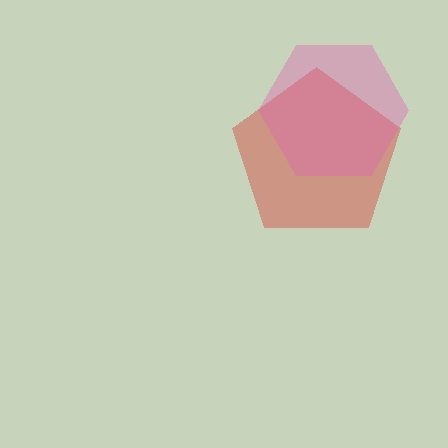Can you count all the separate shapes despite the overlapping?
Yes, there are 2 separate shapes.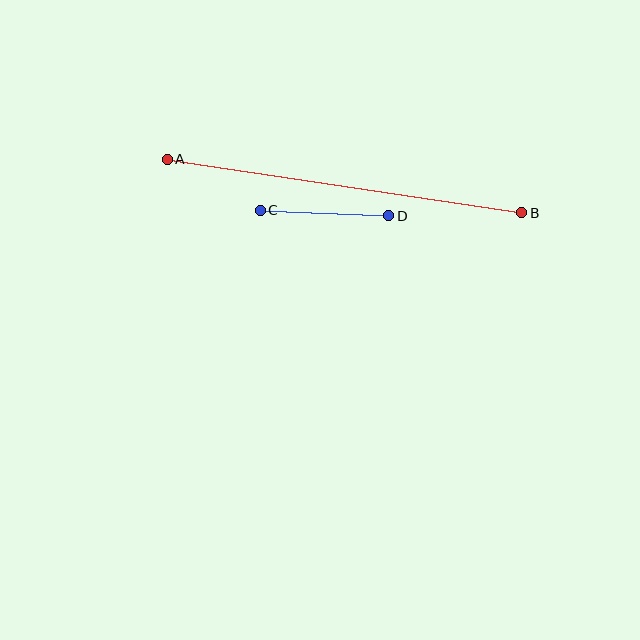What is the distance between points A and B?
The distance is approximately 358 pixels.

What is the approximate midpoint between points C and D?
The midpoint is at approximately (325, 213) pixels.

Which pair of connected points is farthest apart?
Points A and B are farthest apart.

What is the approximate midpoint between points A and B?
The midpoint is at approximately (344, 186) pixels.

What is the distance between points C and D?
The distance is approximately 129 pixels.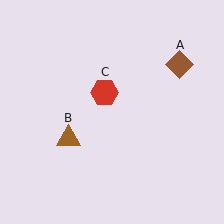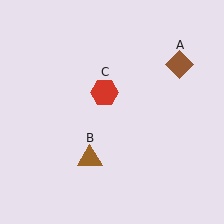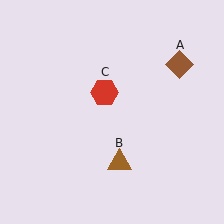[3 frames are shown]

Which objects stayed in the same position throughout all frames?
Brown diamond (object A) and red hexagon (object C) remained stationary.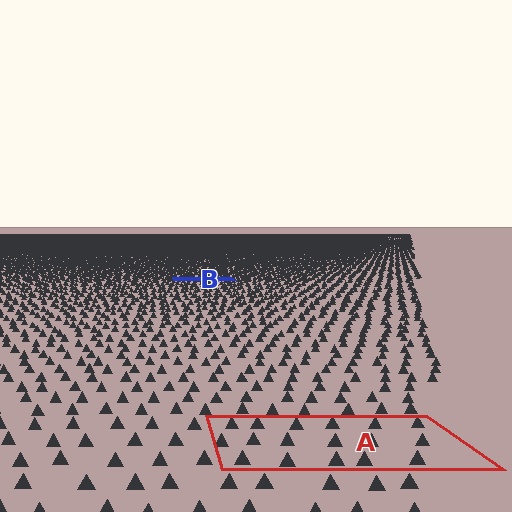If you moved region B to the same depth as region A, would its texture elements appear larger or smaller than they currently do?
They would appear larger. At a closer depth, the same texture elements are projected at a bigger on-screen size.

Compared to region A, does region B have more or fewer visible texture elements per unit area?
Region B has more texture elements per unit area — they are packed more densely because it is farther away.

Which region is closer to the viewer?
Region A is closer. The texture elements there are larger and more spread out.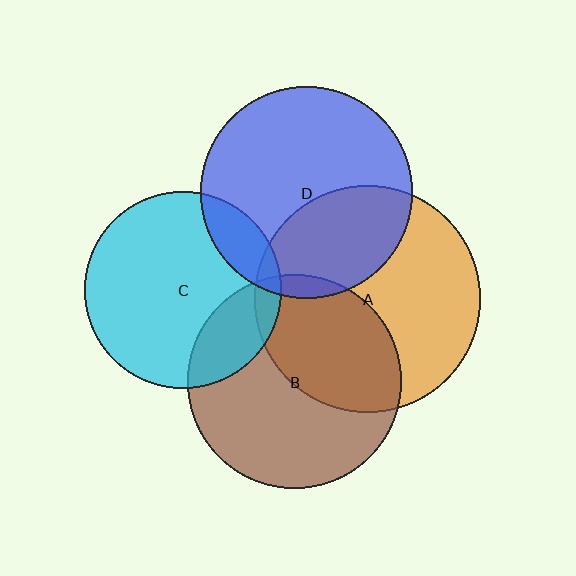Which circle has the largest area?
Circle A (orange).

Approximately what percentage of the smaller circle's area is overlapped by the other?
Approximately 20%.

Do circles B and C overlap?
Yes.